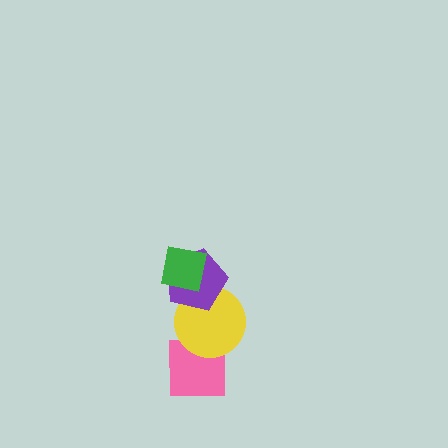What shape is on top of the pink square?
The yellow circle is on top of the pink square.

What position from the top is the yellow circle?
The yellow circle is 3rd from the top.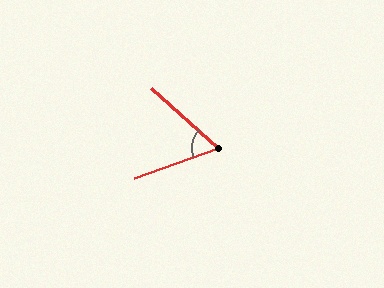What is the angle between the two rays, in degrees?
Approximately 61 degrees.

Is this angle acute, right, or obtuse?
It is acute.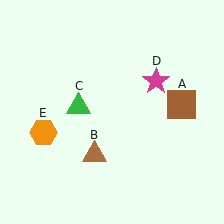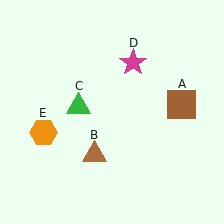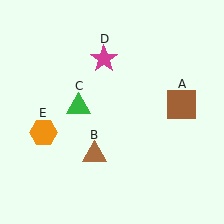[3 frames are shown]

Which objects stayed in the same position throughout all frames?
Brown square (object A) and brown triangle (object B) and green triangle (object C) and orange hexagon (object E) remained stationary.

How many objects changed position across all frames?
1 object changed position: magenta star (object D).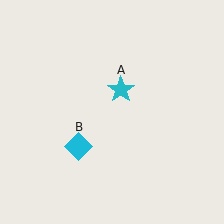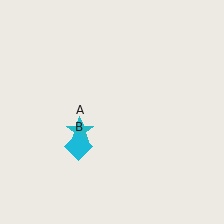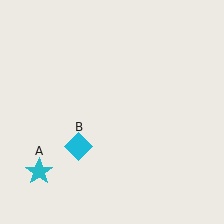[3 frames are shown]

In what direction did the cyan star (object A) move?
The cyan star (object A) moved down and to the left.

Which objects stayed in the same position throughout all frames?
Cyan diamond (object B) remained stationary.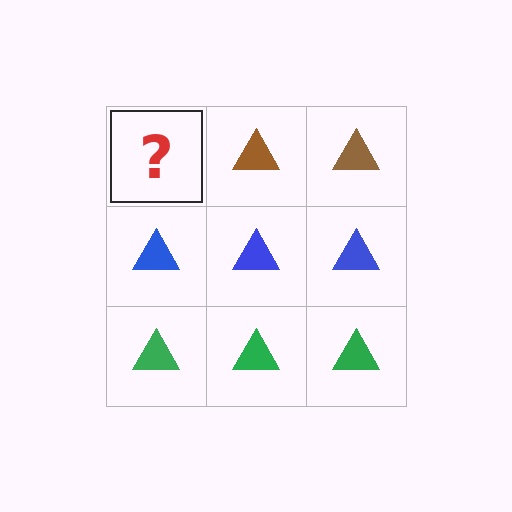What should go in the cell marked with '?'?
The missing cell should contain a brown triangle.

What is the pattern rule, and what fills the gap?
The rule is that each row has a consistent color. The gap should be filled with a brown triangle.